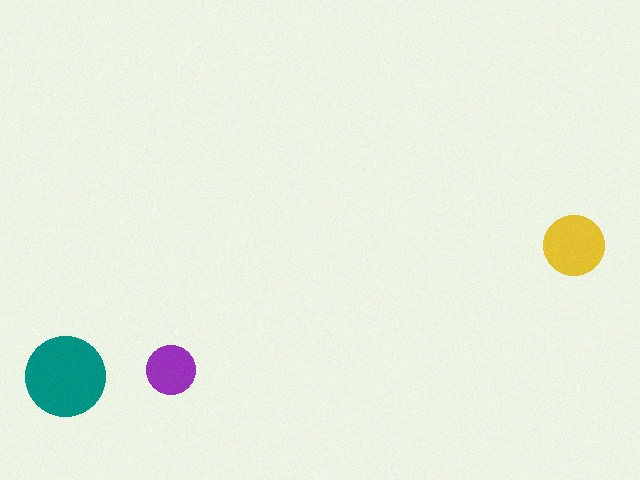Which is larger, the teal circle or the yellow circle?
The teal one.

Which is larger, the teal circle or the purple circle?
The teal one.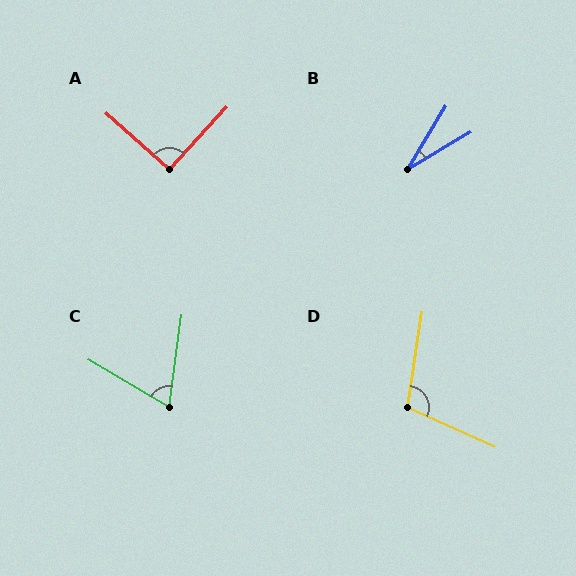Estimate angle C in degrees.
Approximately 67 degrees.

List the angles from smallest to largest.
B (28°), C (67°), A (91°), D (106°).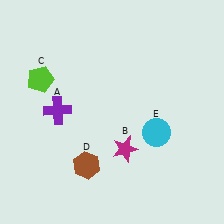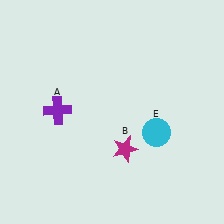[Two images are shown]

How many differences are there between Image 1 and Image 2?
There are 2 differences between the two images.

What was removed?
The lime pentagon (C), the brown hexagon (D) were removed in Image 2.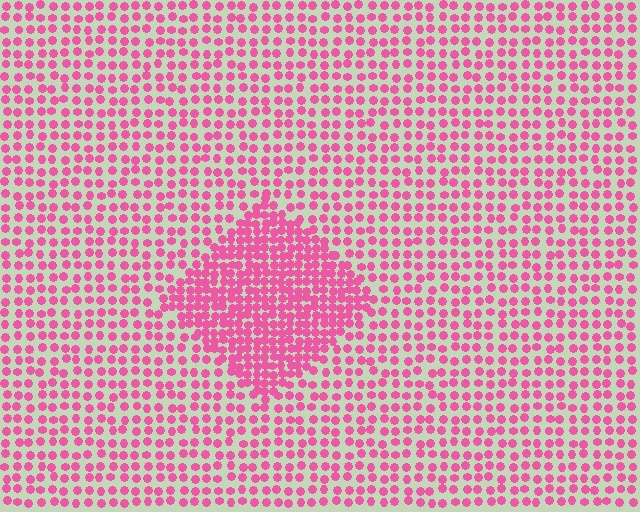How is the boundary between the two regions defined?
The boundary is defined by a change in element density (approximately 2.0x ratio). All elements are the same color, size, and shape.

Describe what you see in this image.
The image contains small pink elements arranged at two different densities. A diamond-shaped region is visible where the elements are more densely packed than the surrounding area.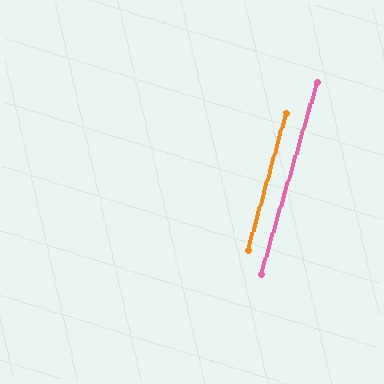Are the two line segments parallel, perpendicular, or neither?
Parallel — their directions differ by only 0.8°.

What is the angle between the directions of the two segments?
Approximately 1 degree.